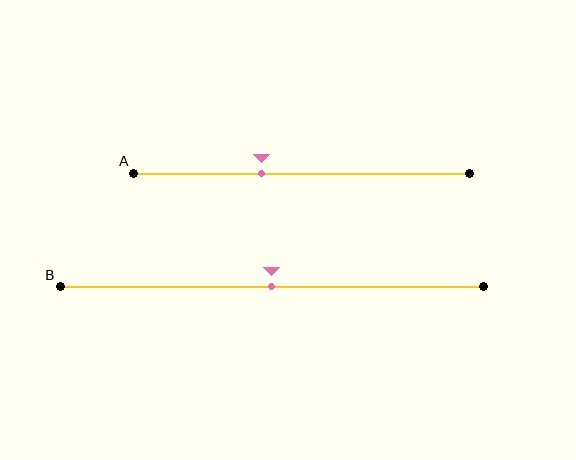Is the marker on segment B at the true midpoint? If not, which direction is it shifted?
Yes, the marker on segment B is at the true midpoint.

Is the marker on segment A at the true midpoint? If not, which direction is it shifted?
No, the marker on segment A is shifted to the left by about 12% of the segment length.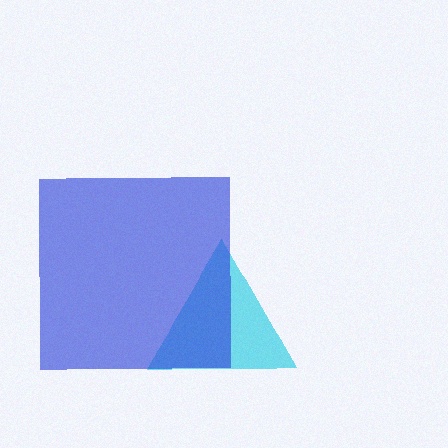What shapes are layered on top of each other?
The layered shapes are: a cyan triangle, a blue square.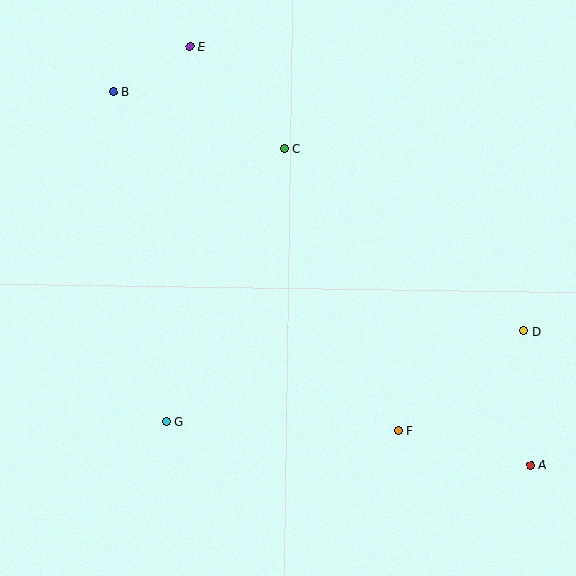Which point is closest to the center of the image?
Point C at (284, 149) is closest to the center.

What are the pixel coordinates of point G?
Point G is at (166, 422).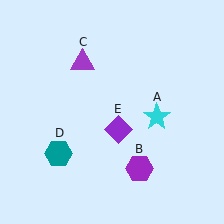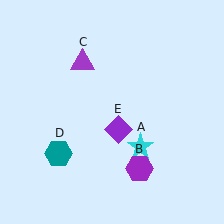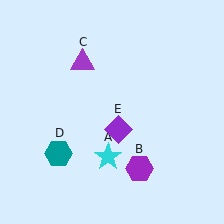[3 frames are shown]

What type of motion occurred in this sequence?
The cyan star (object A) rotated clockwise around the center of the scene.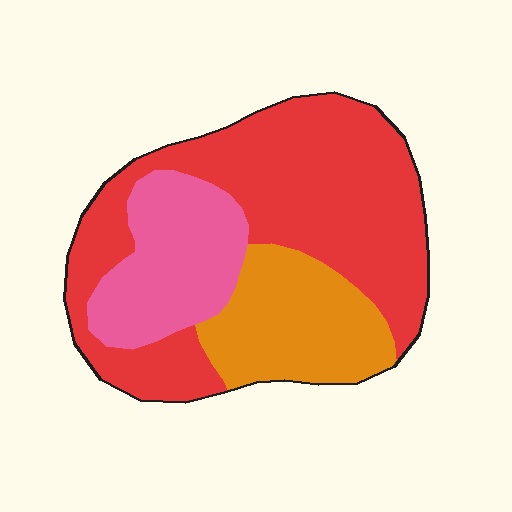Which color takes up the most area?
Red, at roughly 55%.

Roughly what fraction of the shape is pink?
Pink takes up about one fifth (1/5) of the shape.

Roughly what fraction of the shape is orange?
Orange covers 23% of the shape.